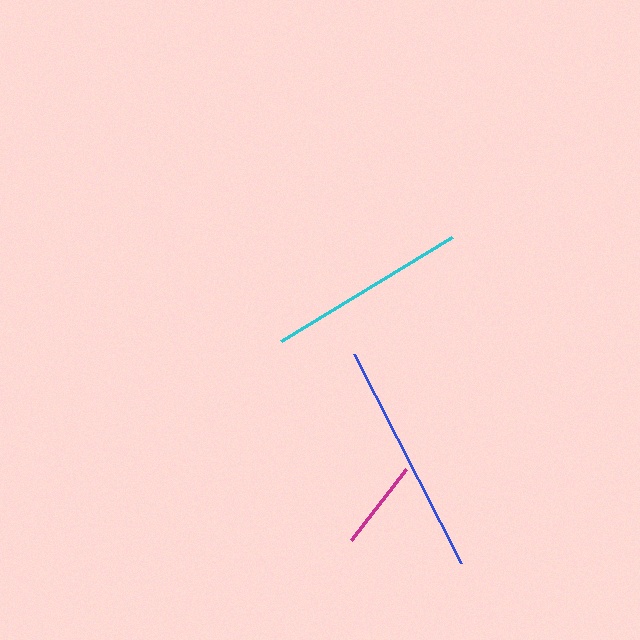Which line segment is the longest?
The blue line is the longest at approximately 235 pixels.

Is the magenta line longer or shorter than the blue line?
The blue line is longer than the magenta line.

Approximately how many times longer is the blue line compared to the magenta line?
The blue line is approximately 2.6 times the length of the magenta line.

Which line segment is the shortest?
The magenta line is the shortest at approximately 90 pixels.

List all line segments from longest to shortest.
From longest to shortest: blue, cyan, magenta.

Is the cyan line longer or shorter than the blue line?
The blue line is longer than the cyan line.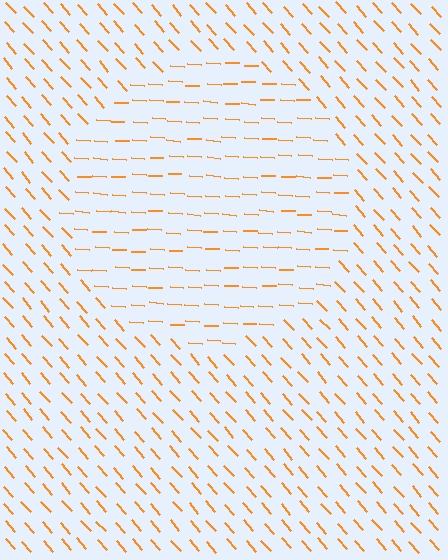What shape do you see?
I see a circle.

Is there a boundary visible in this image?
Yes, there is a texture boundary formed by a change in line orientation.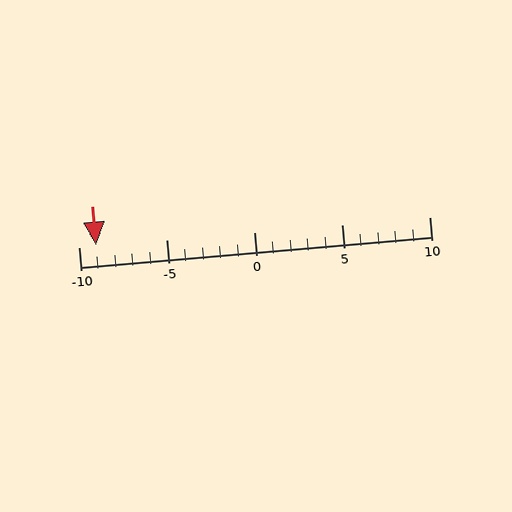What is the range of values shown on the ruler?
The ruler shows values from -10 to 10.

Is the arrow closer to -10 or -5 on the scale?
The arrow is closer to -10.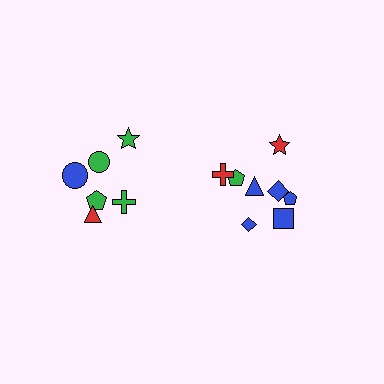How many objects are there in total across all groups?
There are 14 objects.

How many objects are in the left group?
There are 6 objects.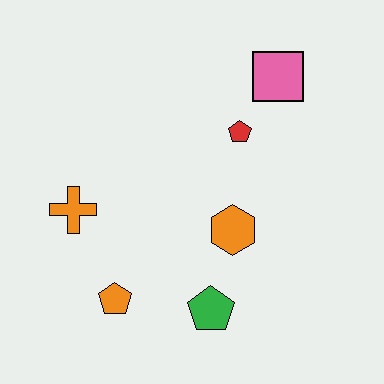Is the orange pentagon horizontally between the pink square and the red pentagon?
No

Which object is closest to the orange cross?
The orange pentagon is closest to the orange cross.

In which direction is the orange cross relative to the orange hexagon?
The orange cross is to the left of the orange hexagon.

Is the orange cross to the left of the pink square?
Yes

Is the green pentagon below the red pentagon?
Yes